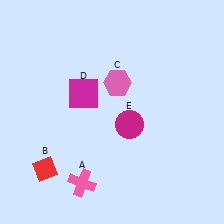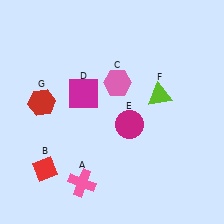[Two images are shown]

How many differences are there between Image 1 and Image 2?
There are 2 differences between the two images.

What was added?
A lime triangle (F), a red hexagon (G) were added in Image 2.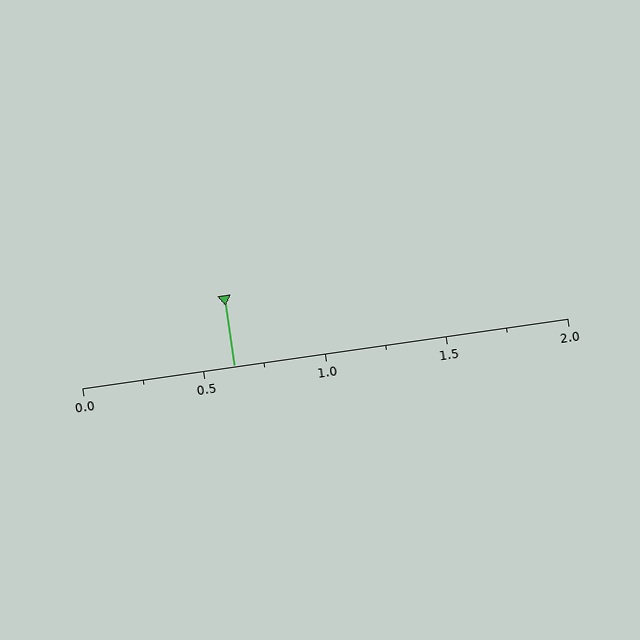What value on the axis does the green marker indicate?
The marker indicates approximately 0.62.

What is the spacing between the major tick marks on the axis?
The major ticks are spaced 0.5 apart.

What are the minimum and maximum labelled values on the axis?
The axis runs from 0.0 to 2.0.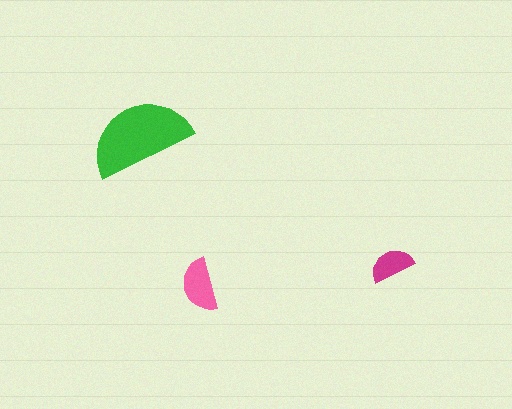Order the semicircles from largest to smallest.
the green one, the pink one, the magenta one.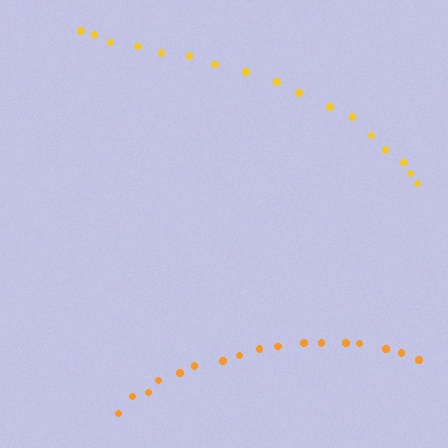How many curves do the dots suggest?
There are 2 distinct paths.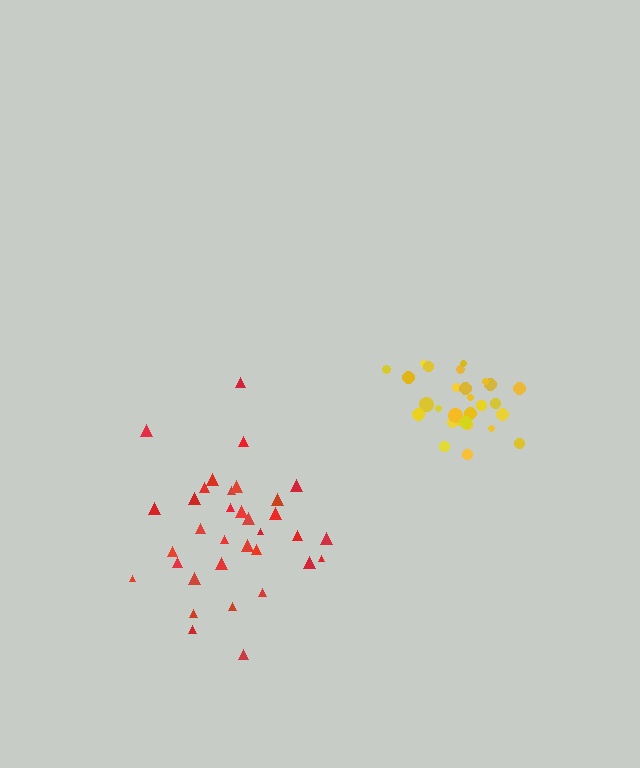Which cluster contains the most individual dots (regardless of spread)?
Red (34).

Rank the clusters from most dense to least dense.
yellow, red.